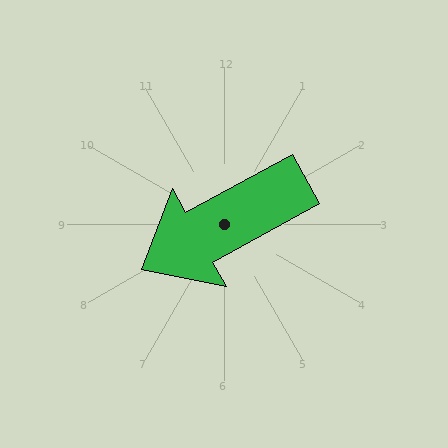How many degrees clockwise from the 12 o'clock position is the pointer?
Approximately 241 degrees.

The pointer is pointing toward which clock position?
Roughly 8 o'clock.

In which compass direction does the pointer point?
Southwest.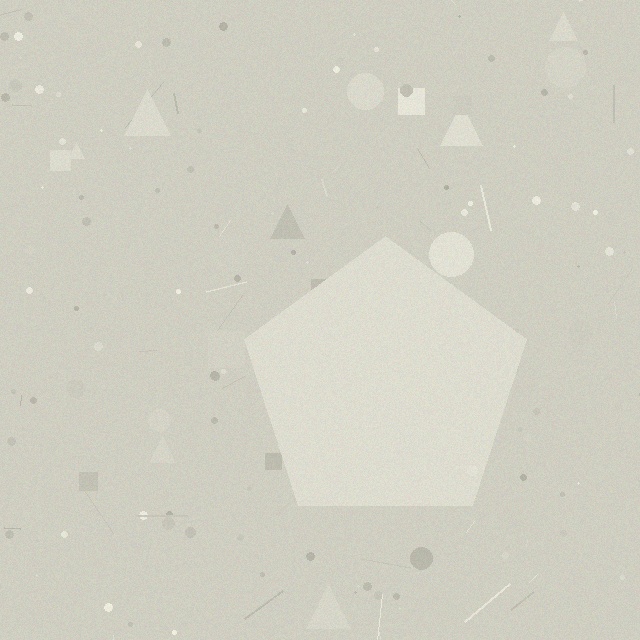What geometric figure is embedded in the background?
A pentagon is embedded in the background.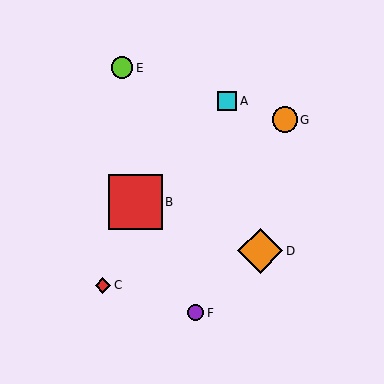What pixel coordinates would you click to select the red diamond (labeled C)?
Click at (103, 285) to select the red diamond C.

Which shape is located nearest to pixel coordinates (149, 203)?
The red square (labeled B) at (135, 202) is nearest to that location.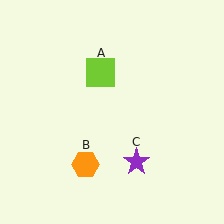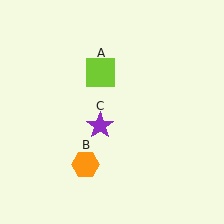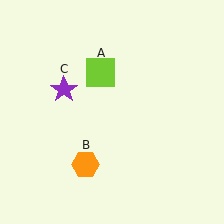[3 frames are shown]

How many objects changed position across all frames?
1 object changed position: purple star (object C).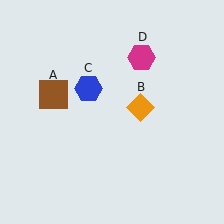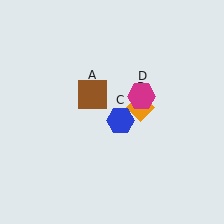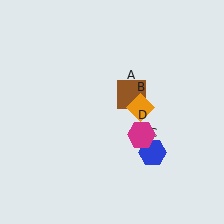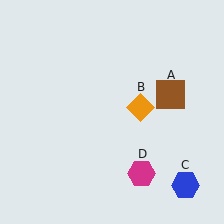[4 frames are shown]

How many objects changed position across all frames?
3 objects changed position: brown square (object A), blue hexagon (object C), magenta hexagon (object D).